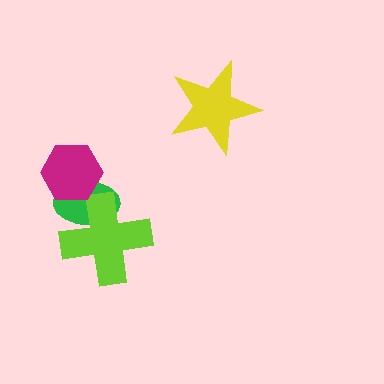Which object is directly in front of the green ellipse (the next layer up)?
The lime cross is directly in front of the green ellipse.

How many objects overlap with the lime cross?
1 object overlaps with the lime cross.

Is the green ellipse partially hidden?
Yes, it is partially covered by another shape.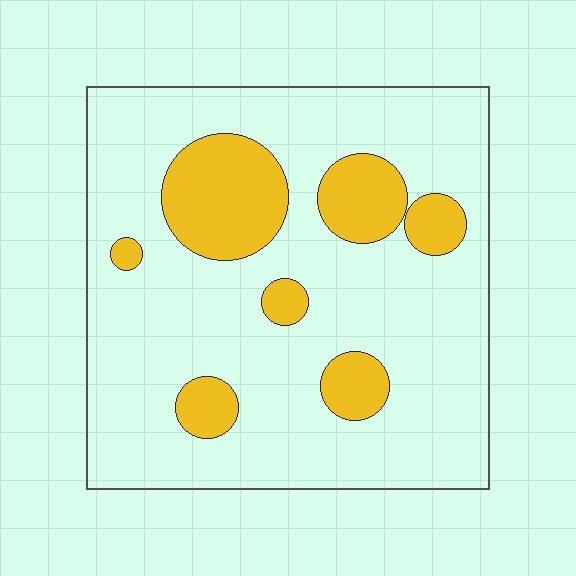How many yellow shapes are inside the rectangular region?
7.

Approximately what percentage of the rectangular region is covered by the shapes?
Approximately 20%.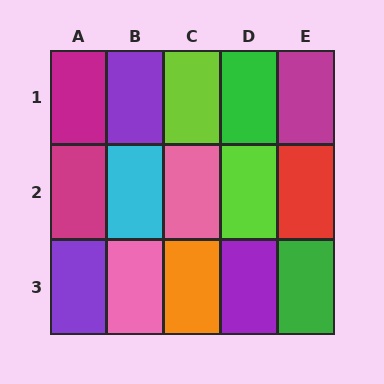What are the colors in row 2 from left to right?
Magenta, cyan, pink, lime, red.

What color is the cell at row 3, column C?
Orange.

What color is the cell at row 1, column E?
Magenta.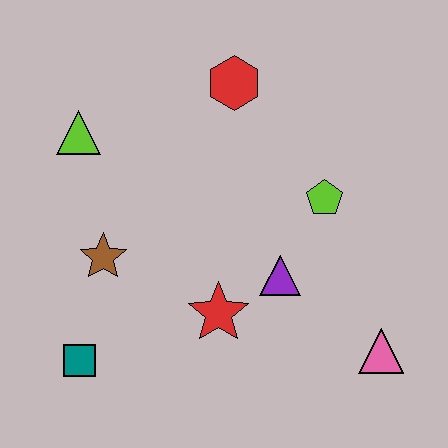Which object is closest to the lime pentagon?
The purple triangle is closest to the lime pentagon.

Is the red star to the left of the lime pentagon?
Yes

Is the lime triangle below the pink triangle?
No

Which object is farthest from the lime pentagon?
The teal square is farthest from the lime pentagon.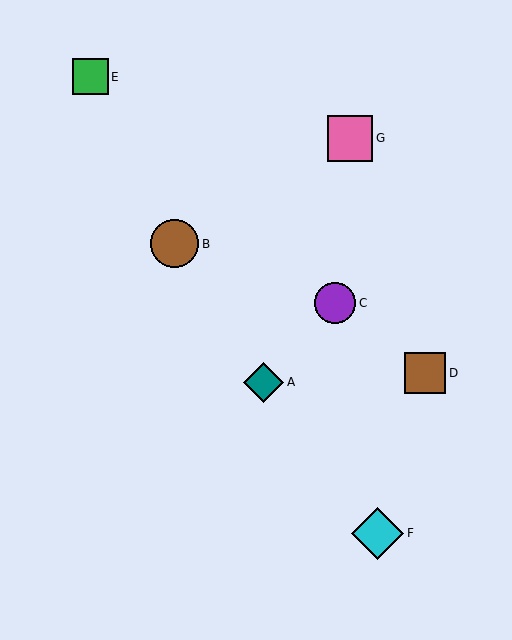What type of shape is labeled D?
Shape D is a brown square.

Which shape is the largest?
The cyan diamond (labeled F) is the largest.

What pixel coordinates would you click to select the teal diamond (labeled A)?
Click at (263, 382) to select the teal diamond A.